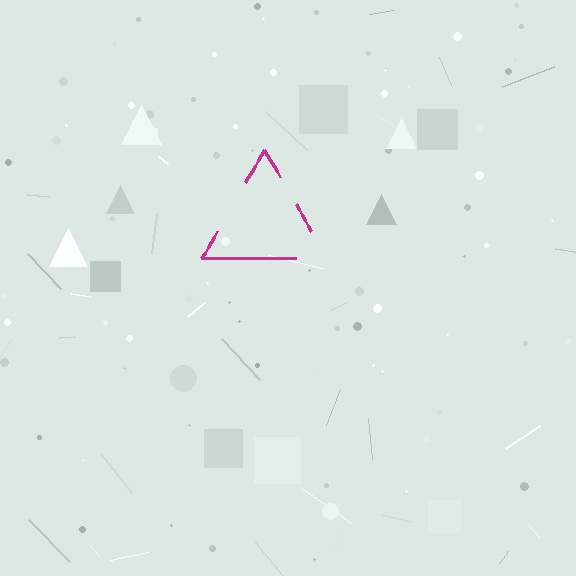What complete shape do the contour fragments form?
The contour fragments form a triangle.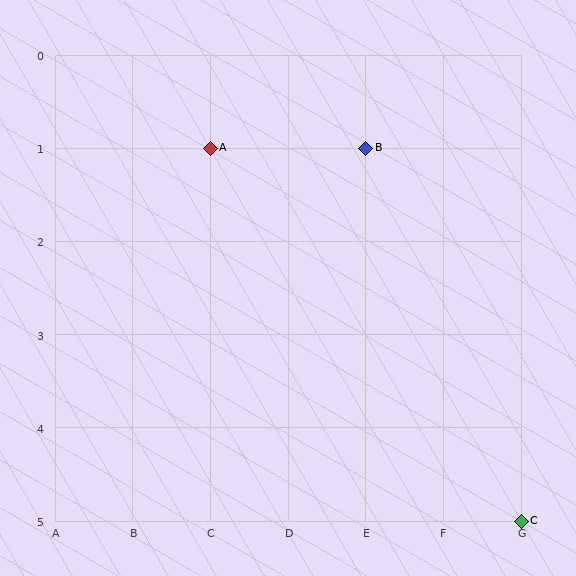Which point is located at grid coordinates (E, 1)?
Point B is at (E, 1).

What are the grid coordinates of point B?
Point B is at grid coordinates (E, 1).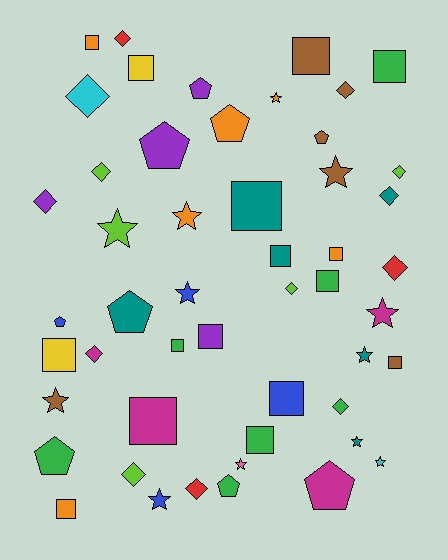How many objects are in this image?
There are 50 objects.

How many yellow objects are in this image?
There are 2 yellow objects.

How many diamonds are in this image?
There are 13 diamonds.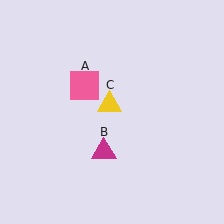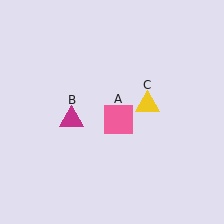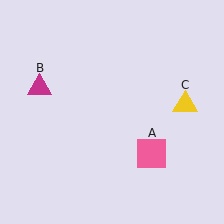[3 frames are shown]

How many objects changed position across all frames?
3 objects changed position: pink square (object A), magenta triangle (object B), yellow triangle (object C).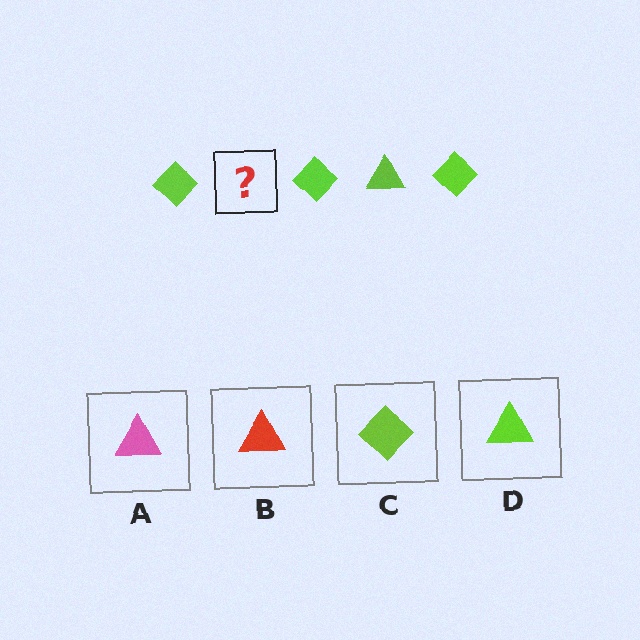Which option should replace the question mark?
Option D.